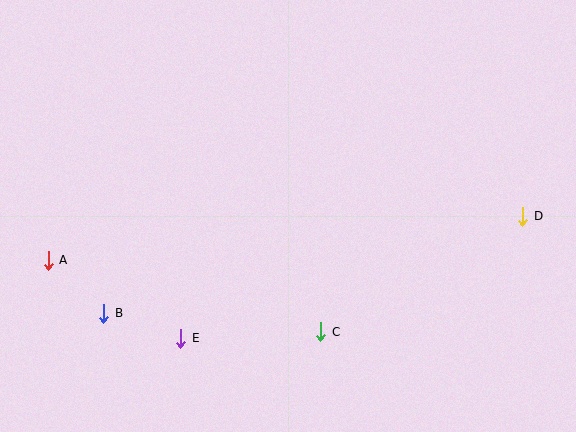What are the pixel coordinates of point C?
Point C is at (321, 332).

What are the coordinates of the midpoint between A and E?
The midpoint between A and E is at (114, 299).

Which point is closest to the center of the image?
Point C at (321, 332) is closest to the center.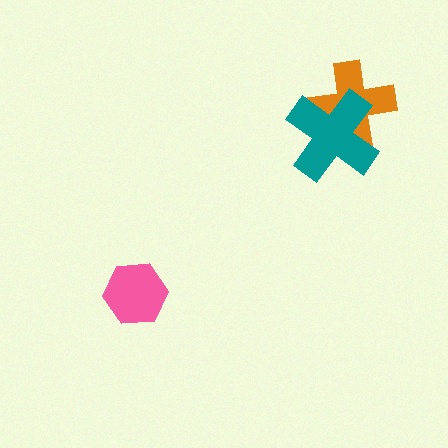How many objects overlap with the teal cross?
1 object overlaps with the teal cross.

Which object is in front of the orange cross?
The teal cross is in front of the orange cross.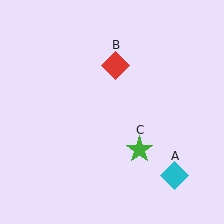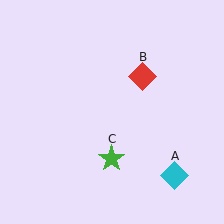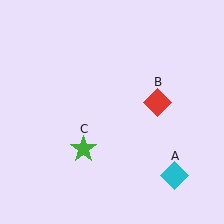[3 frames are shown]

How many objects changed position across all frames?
2 objects changed position: red diamond (object B), green star (object C).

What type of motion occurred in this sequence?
The red diamond (object B), green star (object C) rotated clockwise around the center of the scene.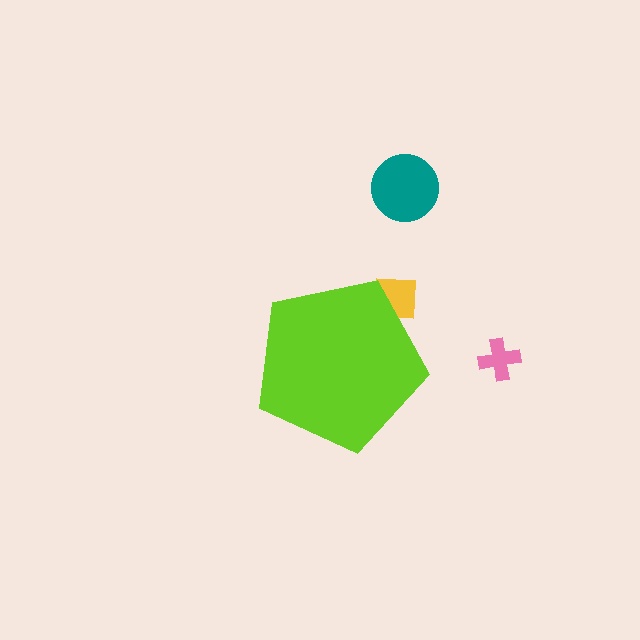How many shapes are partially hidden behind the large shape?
1 shape is partially hidden.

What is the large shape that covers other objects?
A lime pentagon.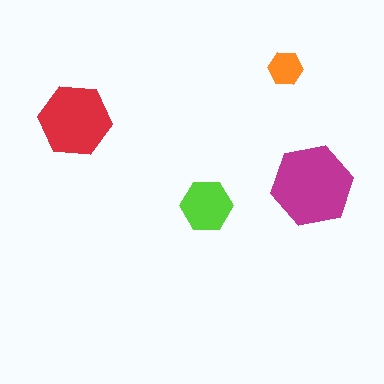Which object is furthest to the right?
The magenta hexagon is rightmost.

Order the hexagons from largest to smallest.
the magenta one, the red one, the lime one, the orange one.